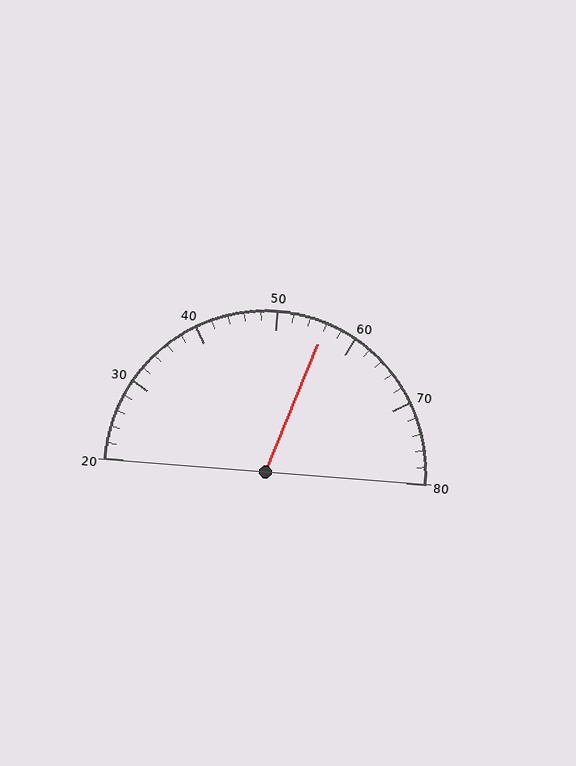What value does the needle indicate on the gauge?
The needle indicates approximately 56.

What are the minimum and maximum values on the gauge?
The gauge ranges from 20 to 80.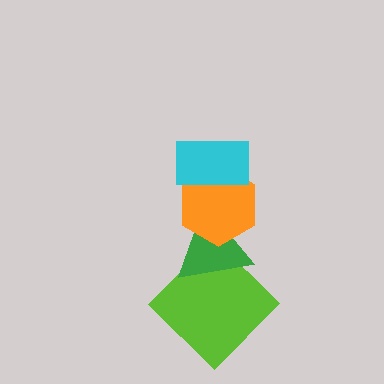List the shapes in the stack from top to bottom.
From top to bottom: the cyan rectangle, the orange hexagon, the green triangle, the lime diamond.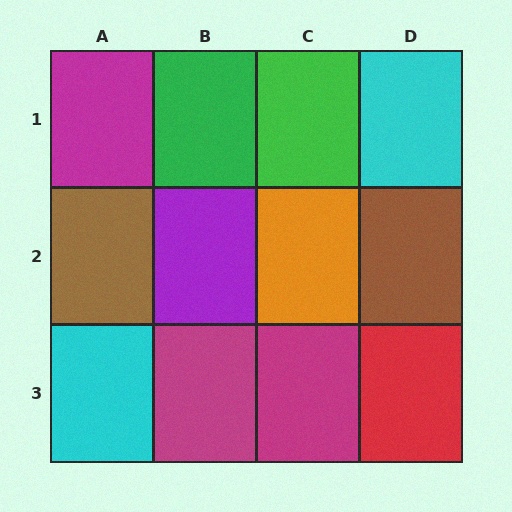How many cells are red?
1 cell is red.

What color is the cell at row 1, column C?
Green.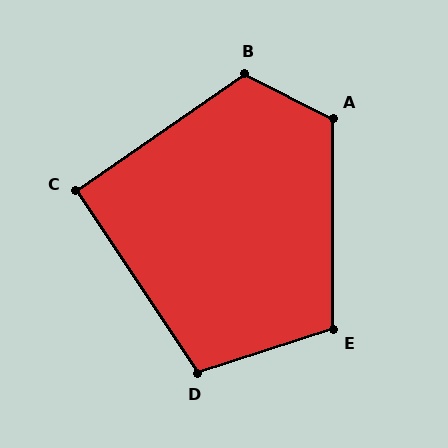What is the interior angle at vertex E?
Approximately 108 degrees (obtuse).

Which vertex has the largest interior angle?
B, at approximately 118 degrees.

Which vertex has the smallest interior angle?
C, at approximately 91 degrees.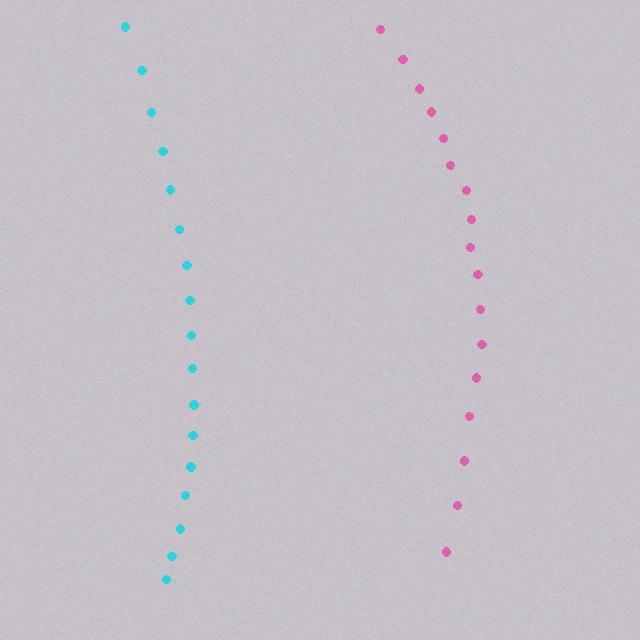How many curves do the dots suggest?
There are 2 distinct paths.